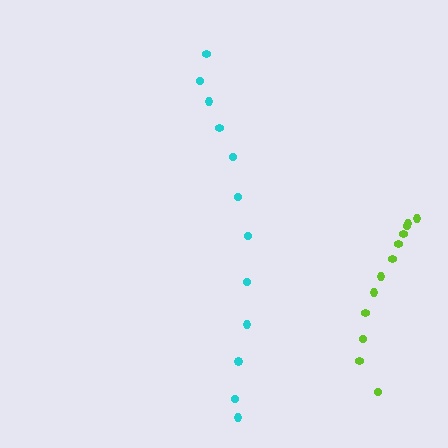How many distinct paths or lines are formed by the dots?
There are 2 distinct paths.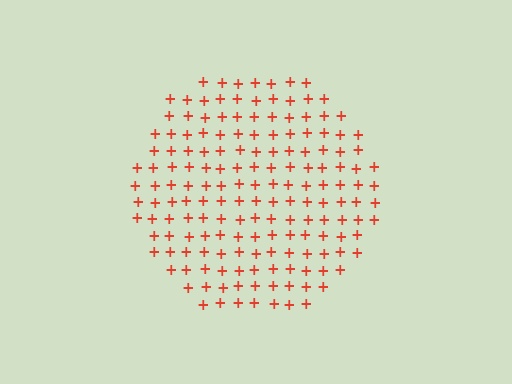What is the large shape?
The large shape is a circle.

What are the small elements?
The small elements are plus signs.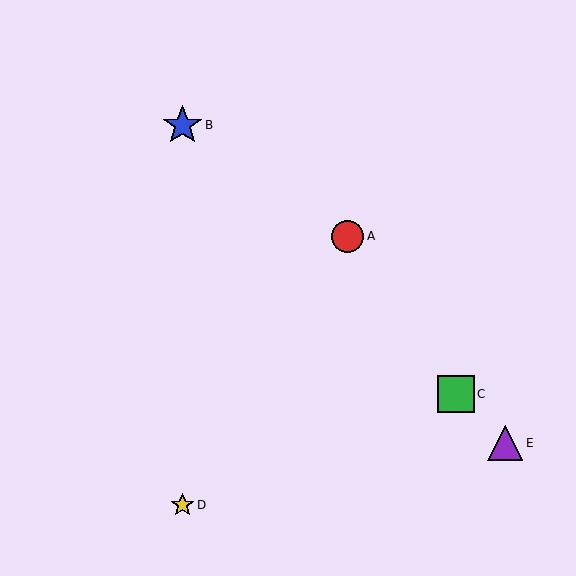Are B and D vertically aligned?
Yes, both are at x≈182.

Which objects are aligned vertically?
Objects B, D are aligned vertically.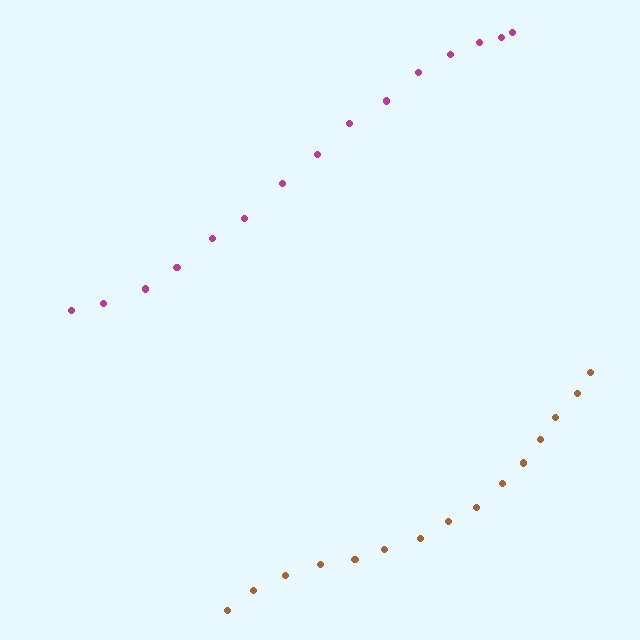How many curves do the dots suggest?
There are 2 distinct paths.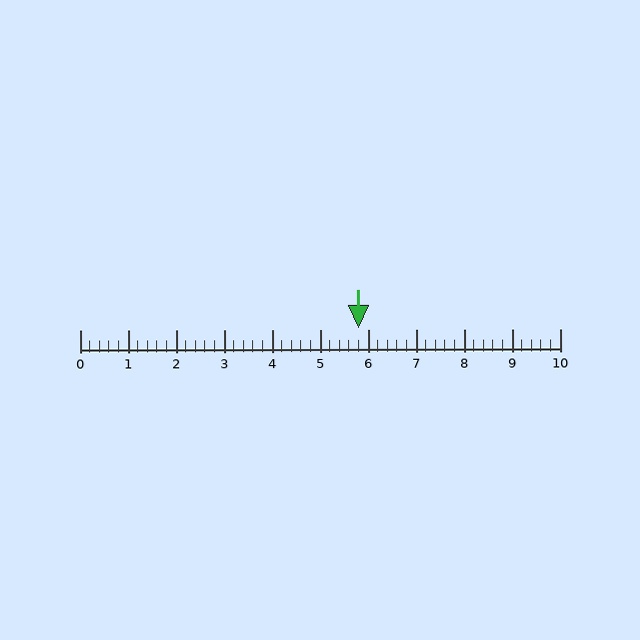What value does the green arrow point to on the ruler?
The green arrow points to approximately 5.8.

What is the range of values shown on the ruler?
The ruler shows values from 0 to 10.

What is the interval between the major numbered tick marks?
The major tick marks are spaced 1 units apart.